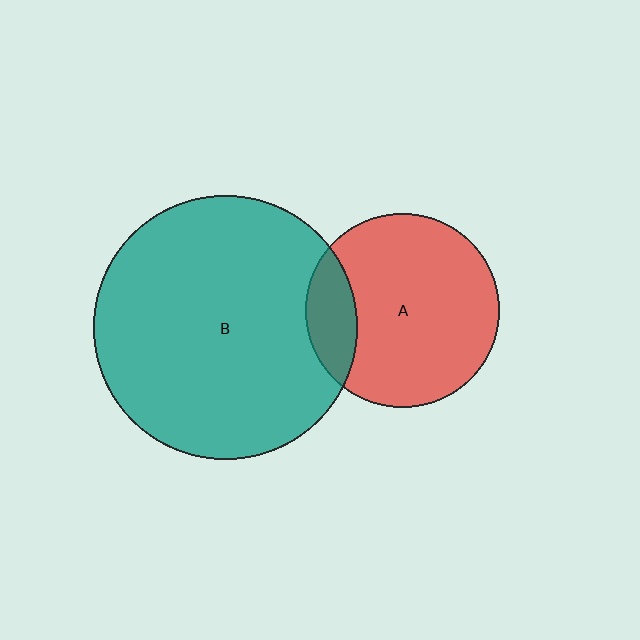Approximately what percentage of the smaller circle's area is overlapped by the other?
Approximately 15%.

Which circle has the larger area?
Circle B (teal).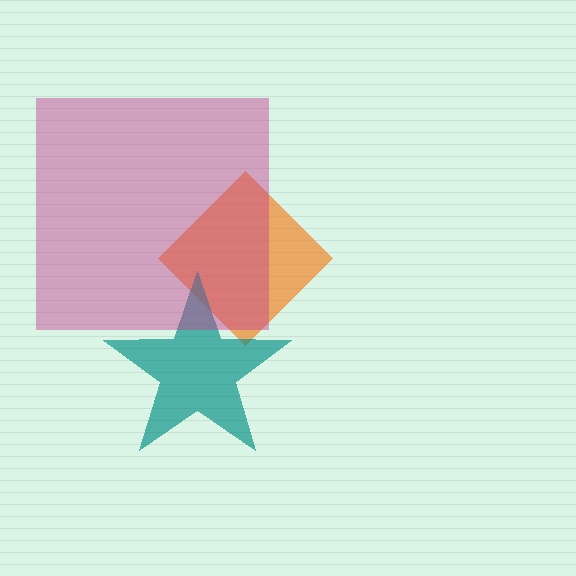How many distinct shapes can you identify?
There are 3 distinct shapes: an orange diamond, a teal star, a magenta square.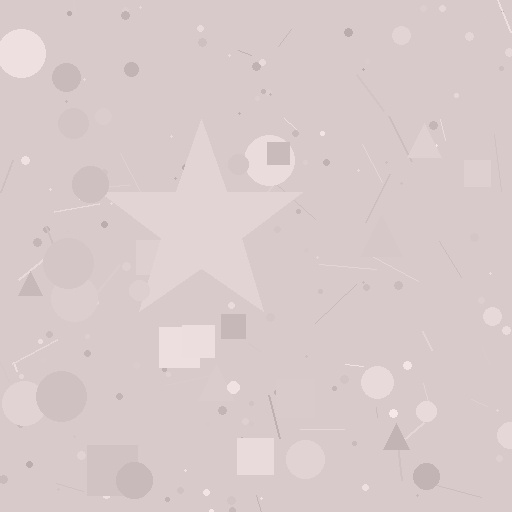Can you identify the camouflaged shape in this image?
The camouflaged shape is a star.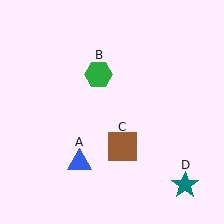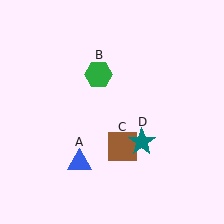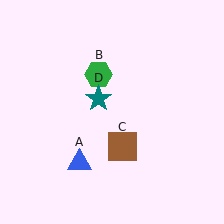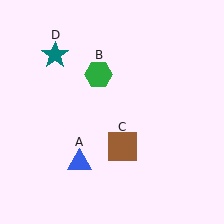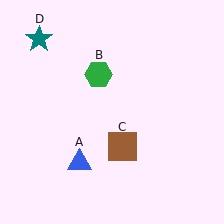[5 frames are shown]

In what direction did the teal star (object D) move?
The teal star (object D) moved up and to the left.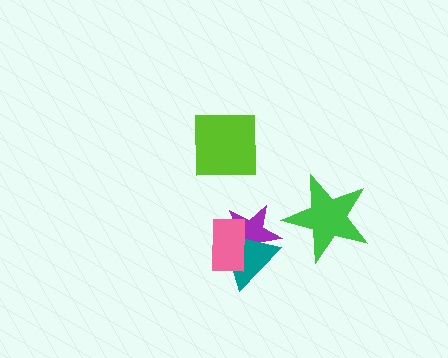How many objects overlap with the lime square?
0 objects overlap with the lime square.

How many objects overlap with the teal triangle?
2 objects overlap with the teal triangle.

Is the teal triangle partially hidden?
Yes, it is partially covered by another shape.